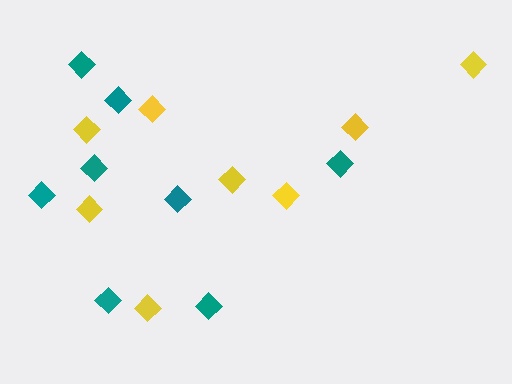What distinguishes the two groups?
There are 2 groups: one group of teal diamonds (8) and one group of yellow diamonds (8).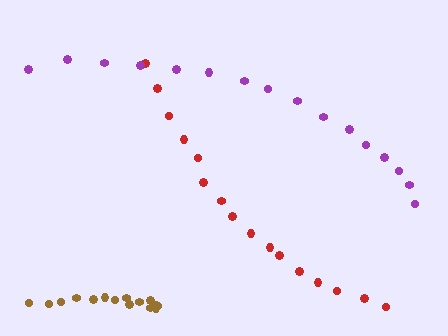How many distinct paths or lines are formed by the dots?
There are 3 distinct paths.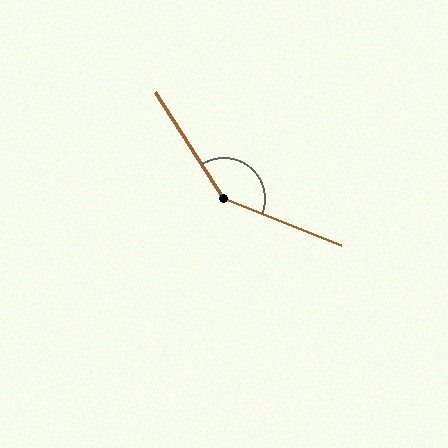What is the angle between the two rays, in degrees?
Approximately 144 degrees.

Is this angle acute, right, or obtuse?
It is obtuse.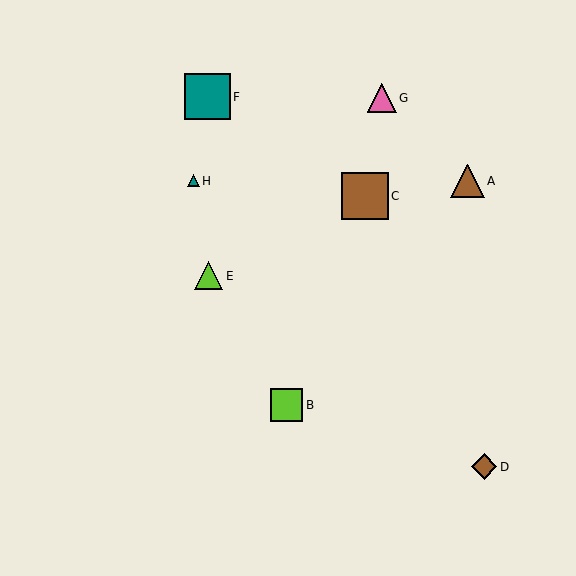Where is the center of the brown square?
The center of the brown square is at (365, 196).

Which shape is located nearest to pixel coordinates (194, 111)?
The teal square (labeled F) at (207, 97) is nearest to that location.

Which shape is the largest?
The brown square (labeled C) is the largest.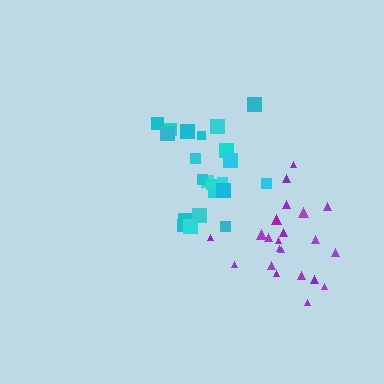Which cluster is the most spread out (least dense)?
Purple.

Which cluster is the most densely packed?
Cyan.